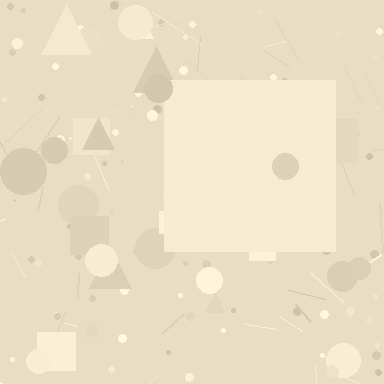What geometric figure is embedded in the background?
A square is embedded in the background.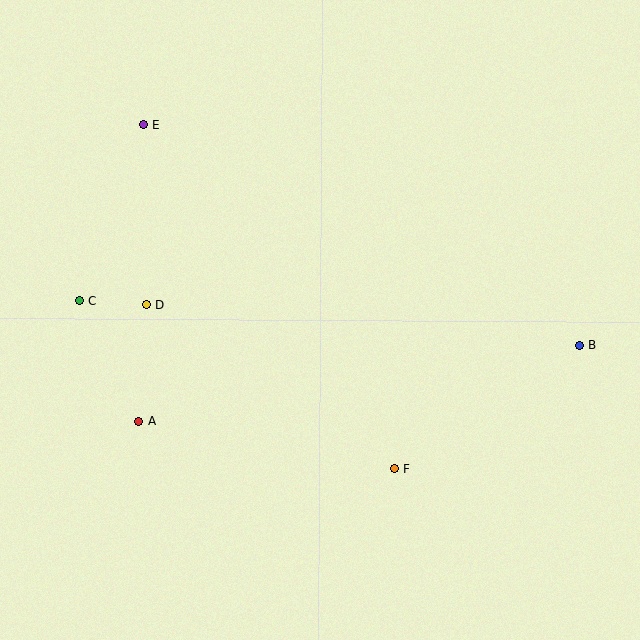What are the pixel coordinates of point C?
Point C is at (80, 300).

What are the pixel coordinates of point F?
Point F is at (394, 469).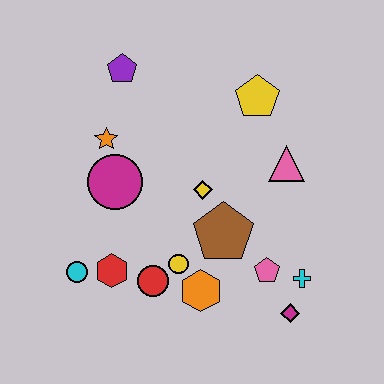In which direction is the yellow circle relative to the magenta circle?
The yellow circle is below the magenta circle.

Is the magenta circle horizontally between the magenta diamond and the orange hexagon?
No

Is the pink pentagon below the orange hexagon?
No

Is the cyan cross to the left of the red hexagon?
No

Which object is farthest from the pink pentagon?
The purple pentagon is farthest from the pink pentagon.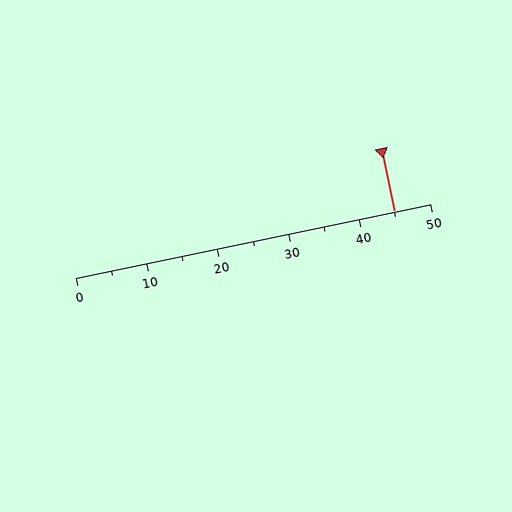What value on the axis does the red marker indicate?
The marker indicates approximately 45.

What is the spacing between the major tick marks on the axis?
The major ticks are spaced 10 apart.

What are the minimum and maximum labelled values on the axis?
The axis runs from 0 to 50.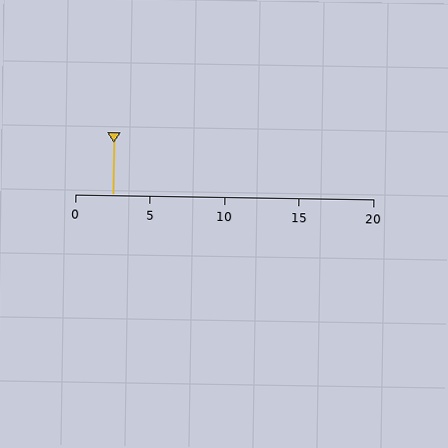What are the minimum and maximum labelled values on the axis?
The axis runs from 0 to 20.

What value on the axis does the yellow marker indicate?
The marker indicates approximately 2.5.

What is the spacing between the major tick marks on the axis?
The major ticks are spaced 5 apart.